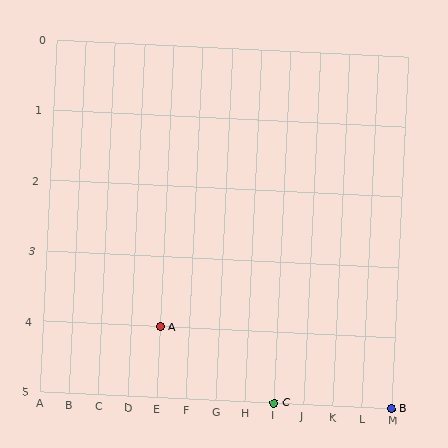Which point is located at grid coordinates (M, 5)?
Point B is at (M, 5).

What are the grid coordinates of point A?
Point A is at grid coordinates (E, 4).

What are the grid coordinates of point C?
Point C is at grid coordinates (I, 5).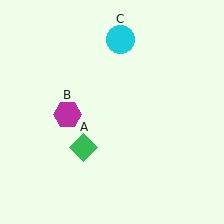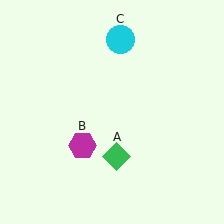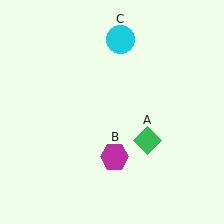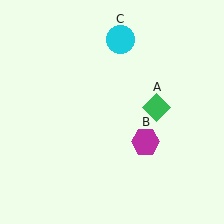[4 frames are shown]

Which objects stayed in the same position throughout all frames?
Cyan circle (object C) remained stationary.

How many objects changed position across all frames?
2 objects changed position: green diamond (object A), magenta hexagon (object B).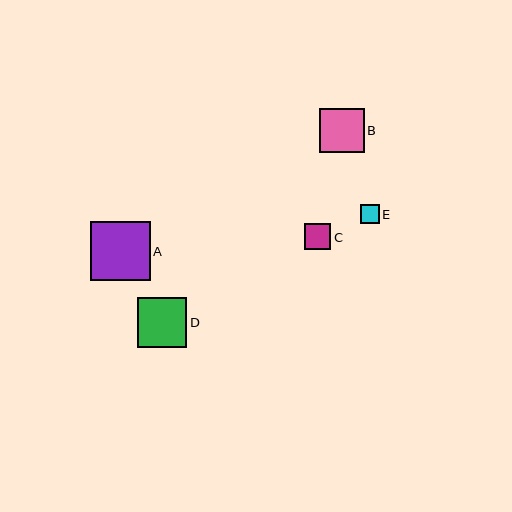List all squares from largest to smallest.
From largest to smallest: A, D, B, C, E.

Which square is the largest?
Square A is the largest with a size of approximately 60 pixels.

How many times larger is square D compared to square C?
Square D is approximately 1.9 times the size of square C.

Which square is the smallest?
Square E is the smallest with a size of approximately 19 pixels.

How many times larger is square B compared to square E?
Square B is approximately 2.3 times the size of square E.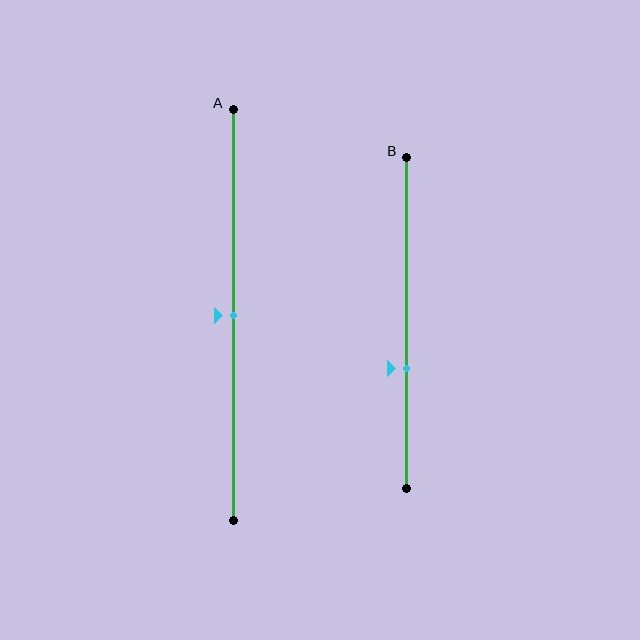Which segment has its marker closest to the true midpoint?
Segment A has its marker closest to the true midpoint.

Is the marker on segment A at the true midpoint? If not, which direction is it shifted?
Yes, the marker on segment A is at the true midpoint.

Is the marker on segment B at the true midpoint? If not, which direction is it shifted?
No, the marker on segment B is shifted downward by about 14% of the segment length.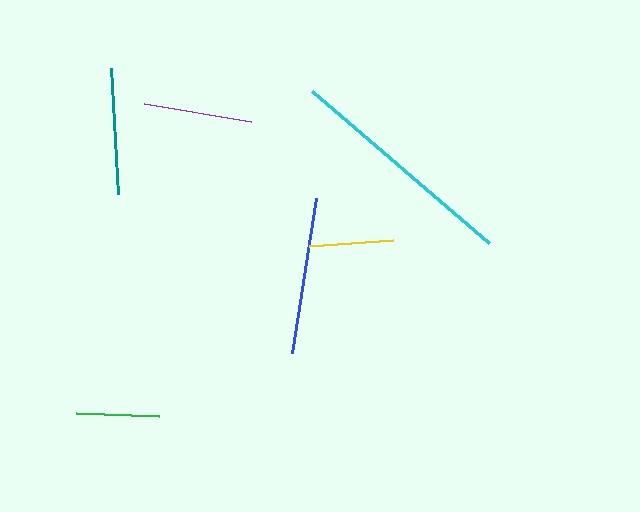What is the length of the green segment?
The green segment is approximately 83 pixels long.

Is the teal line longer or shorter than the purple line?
The teal line is longer than the purple line.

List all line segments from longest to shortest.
From longest to shortest: cyan, blue, teal, purple, yellow, green.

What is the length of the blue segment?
The blue segment is approximately 157 pixels long.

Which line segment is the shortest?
The green line is the shortest at approximately 83 pixels.